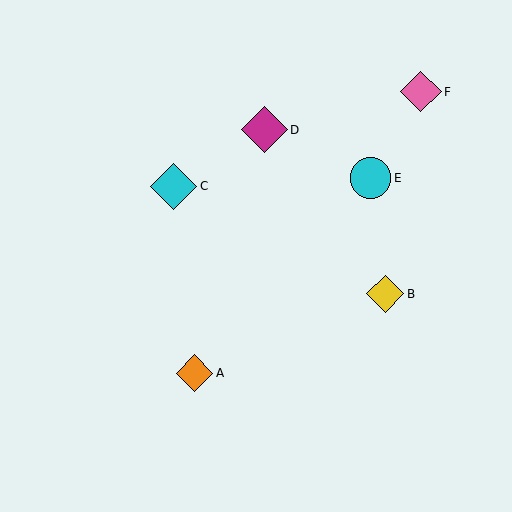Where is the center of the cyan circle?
The center of the cyan circle is at (370, 178).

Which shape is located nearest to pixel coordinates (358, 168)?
The cyan circle (labeled E) at (370, 178) is nearest to that location.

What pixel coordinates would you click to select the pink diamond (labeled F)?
Click at (421, 92) to select the pink diamond F.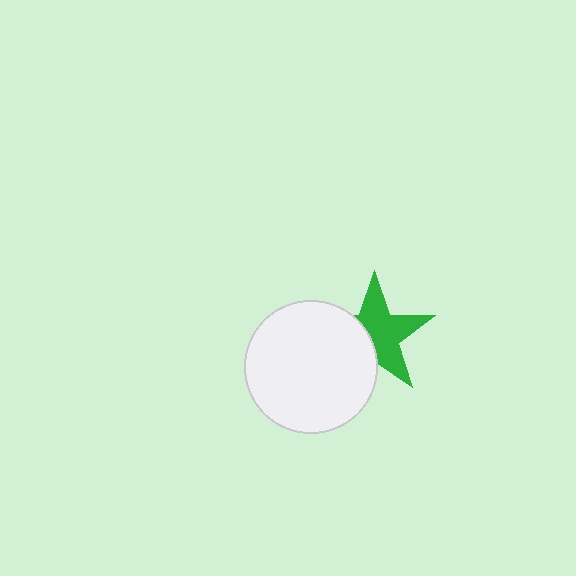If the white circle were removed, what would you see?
You would see the complete green star.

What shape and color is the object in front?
The object in front is a white circle.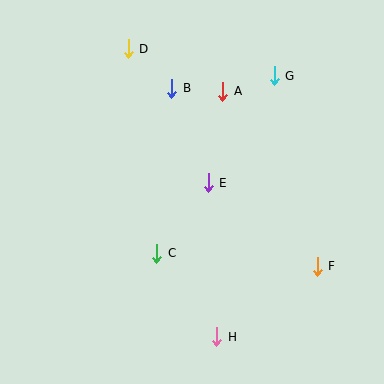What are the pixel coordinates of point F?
Point F is at (317, 266).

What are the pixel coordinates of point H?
Point H is at (217, 337).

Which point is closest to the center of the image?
Point E at (208, 183) is closest to the center.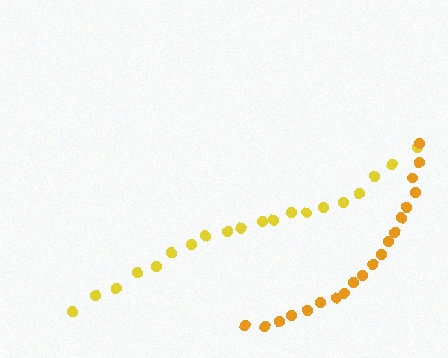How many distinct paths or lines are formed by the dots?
There are 2 distinct paths.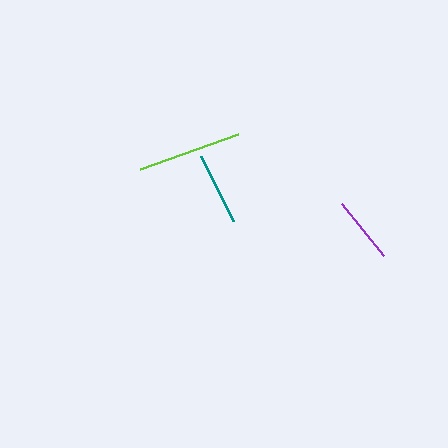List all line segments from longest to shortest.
From longest to shortest: lime, teal, purple.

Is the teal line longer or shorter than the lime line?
The lime line is longer than the teal line.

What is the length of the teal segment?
The teal segment is approximately 72 pixels long.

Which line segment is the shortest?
The purple line is the shortest at approximately 66 pixels.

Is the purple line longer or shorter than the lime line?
The lime line is longer than the purple line.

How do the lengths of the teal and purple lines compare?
The teal and purple lines are approximately the same length.